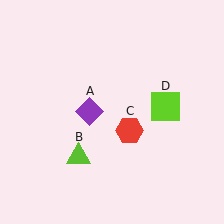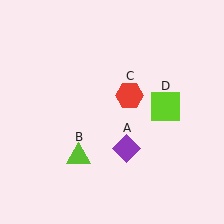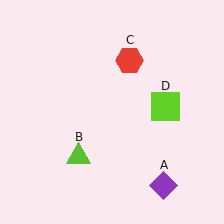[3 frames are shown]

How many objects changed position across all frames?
2 objects changed position: purple diamond (object A), red hexagon (object C).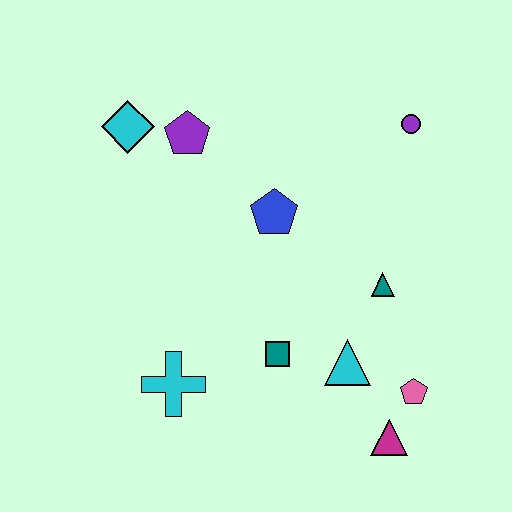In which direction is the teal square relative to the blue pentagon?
The teal square is below the blue pentagon.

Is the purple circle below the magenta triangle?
No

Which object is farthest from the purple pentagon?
The magenta triangle is farthest from the purple pentagon.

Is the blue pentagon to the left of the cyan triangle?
Yes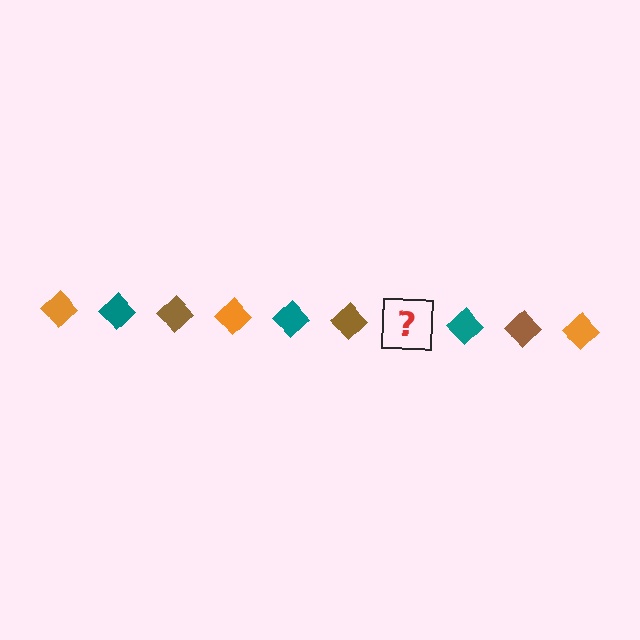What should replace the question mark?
The question mark should be replaced with an orange diamond.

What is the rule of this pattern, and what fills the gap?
The rule is that the pattern cycles through orange, teal, brown diamonds. The gap should be filled with an orange diamond.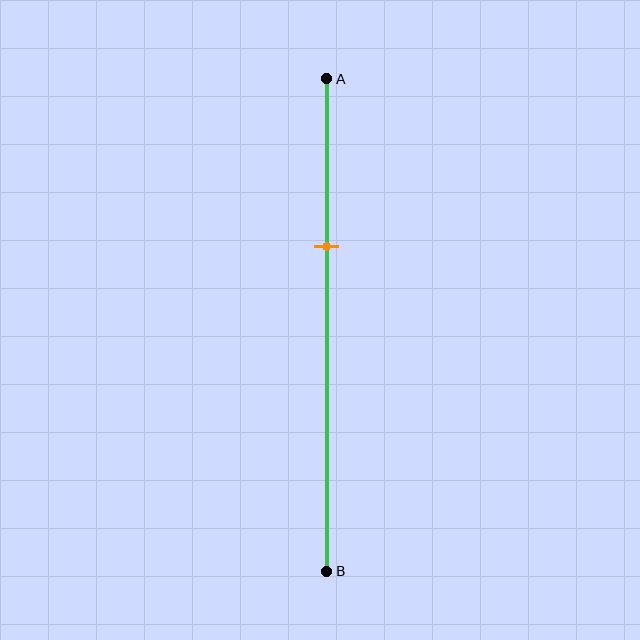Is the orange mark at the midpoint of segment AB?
No, the mark is at about 35% from A, not at the 50% midpoint.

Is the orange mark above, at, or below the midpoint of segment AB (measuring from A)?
The orange mark is above the midpoint of segment AB.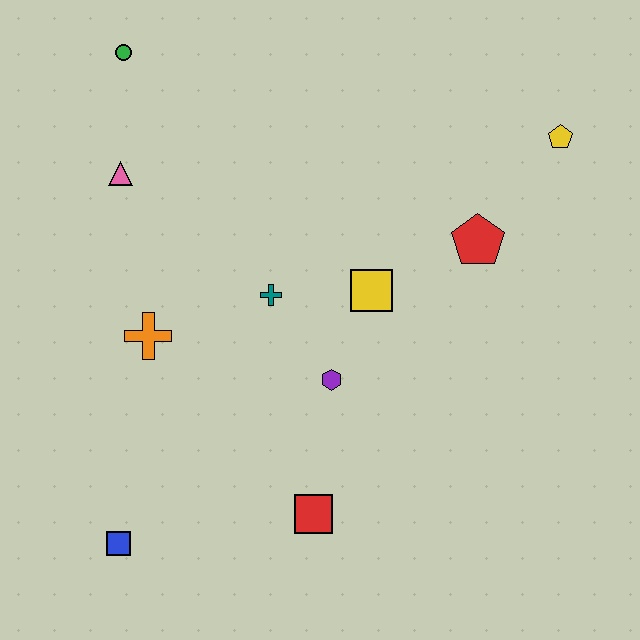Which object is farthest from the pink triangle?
The yellow pentagon is farthest from the pink triangle.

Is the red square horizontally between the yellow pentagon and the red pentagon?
No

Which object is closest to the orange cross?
The teal cross is closest to the orange cross.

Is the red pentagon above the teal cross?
Yes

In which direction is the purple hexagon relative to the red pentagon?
The purple hexagon is to the left of the red pentagon.